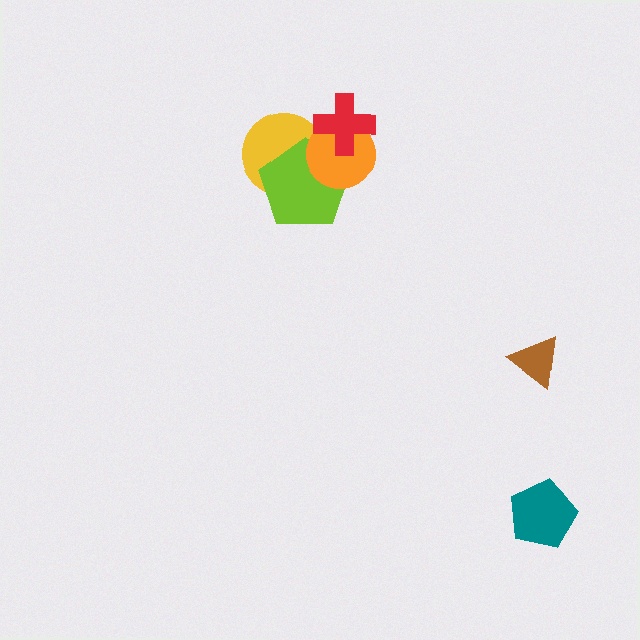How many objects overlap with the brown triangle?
0 objects overlap with the brown triangle.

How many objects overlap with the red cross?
1 object overlaps with the red cross.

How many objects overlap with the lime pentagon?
2 objects overlap with the lime pentagon.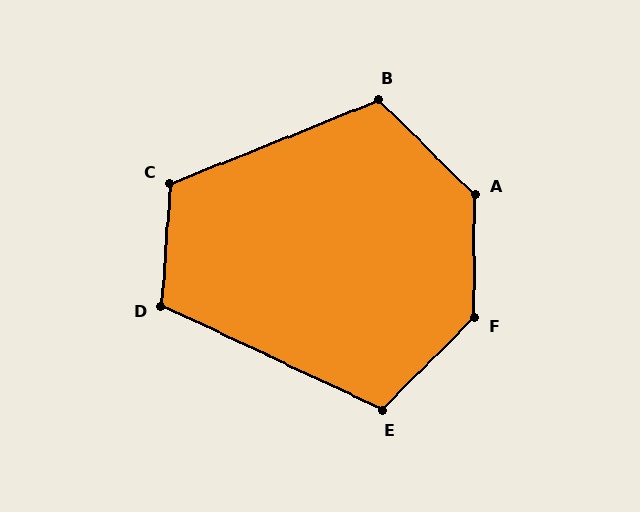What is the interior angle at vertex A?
Approximately 134 degrees (obtuse).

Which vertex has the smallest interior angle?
E, at approximately 110 degrees.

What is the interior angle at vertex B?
Approximately 114 degrees (obtuse).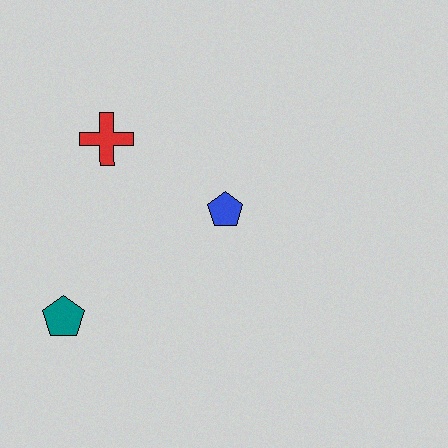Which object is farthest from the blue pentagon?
The teal pentagon is farthest from the blue pentagon.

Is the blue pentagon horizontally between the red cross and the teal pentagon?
No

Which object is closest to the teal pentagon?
The red cross is closest to the teal pentagon.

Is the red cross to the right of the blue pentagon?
No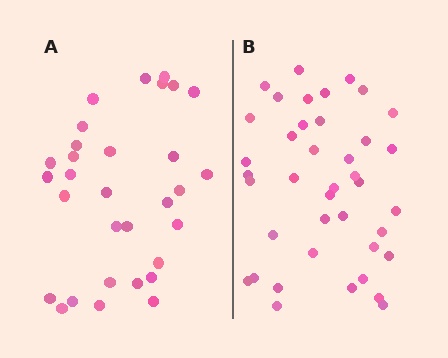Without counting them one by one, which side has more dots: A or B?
Region B (the right region) has more dots.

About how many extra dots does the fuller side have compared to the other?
Region B has roughly 8 or so more dots than region A.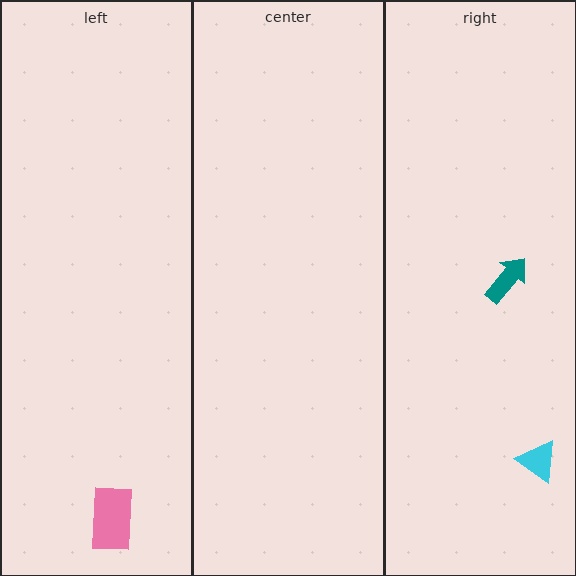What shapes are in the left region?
The pink rectangle.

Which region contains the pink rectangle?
The left region.